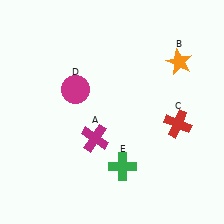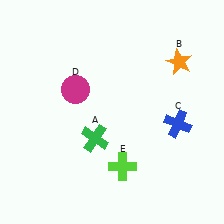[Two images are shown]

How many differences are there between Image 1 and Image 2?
There are 3 differences between the two images.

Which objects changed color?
A changed from magenta to green. C changed from red to blue. E changed from green to lime.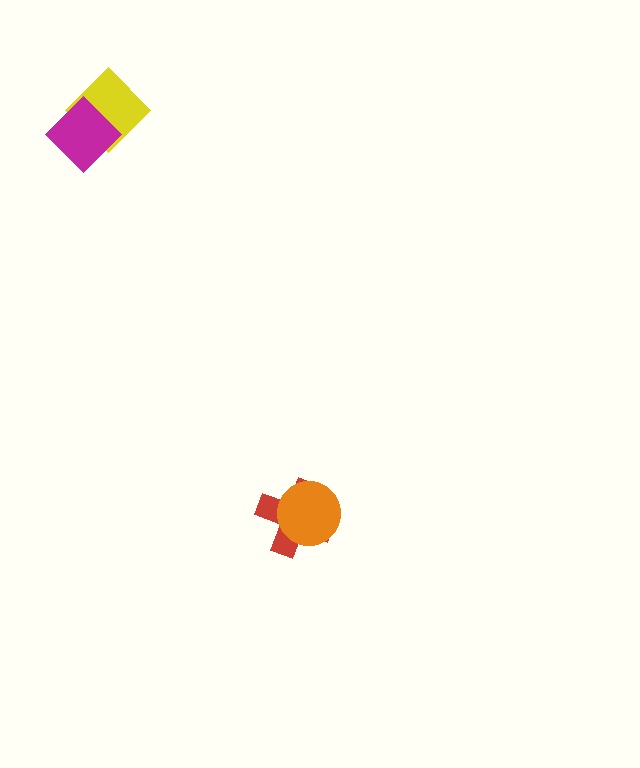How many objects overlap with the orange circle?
1 object overlaps with the orange circle.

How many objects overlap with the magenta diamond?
1 object overlaps with the magenta diamond.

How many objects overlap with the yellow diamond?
1 object overlaps with the yellow diamond.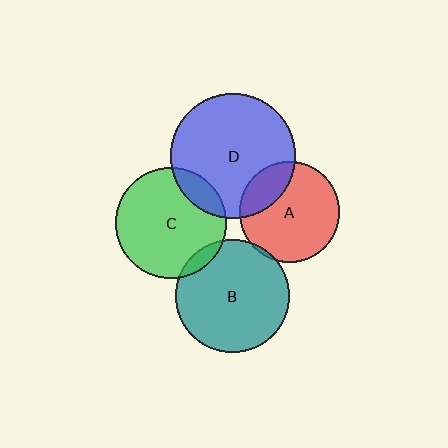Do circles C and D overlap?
Yes.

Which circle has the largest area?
Circle D (blue).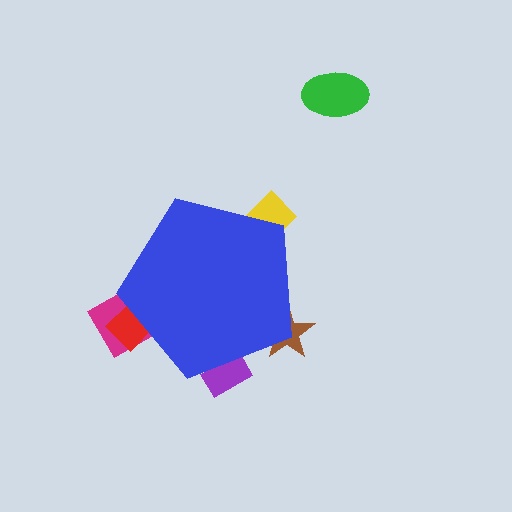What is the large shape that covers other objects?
A blue pentagon.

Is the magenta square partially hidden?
Yes, the magenta square is partially hidden behind the blue pentagon.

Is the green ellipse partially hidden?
No, the green ellipse is fully visible.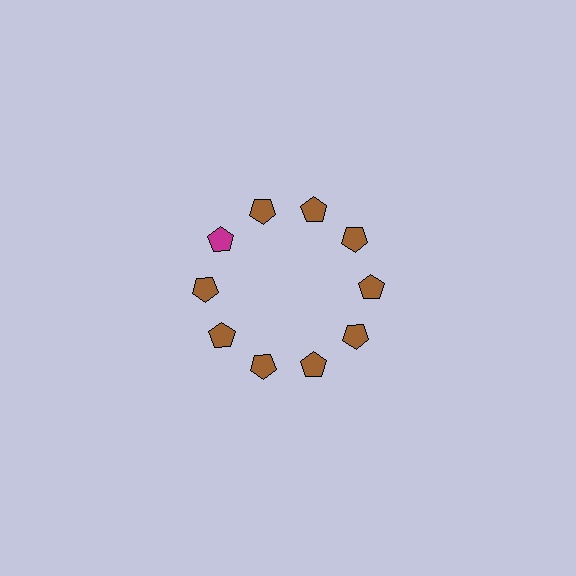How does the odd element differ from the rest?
It has a different color: magenta instead of brown.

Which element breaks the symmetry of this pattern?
The magenta pentagon at roughly the 10 o'clock position breaks the symmetry. All other shapes are brown pentagons.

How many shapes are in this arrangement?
There are 10 shapes arranged in a ring pattern.